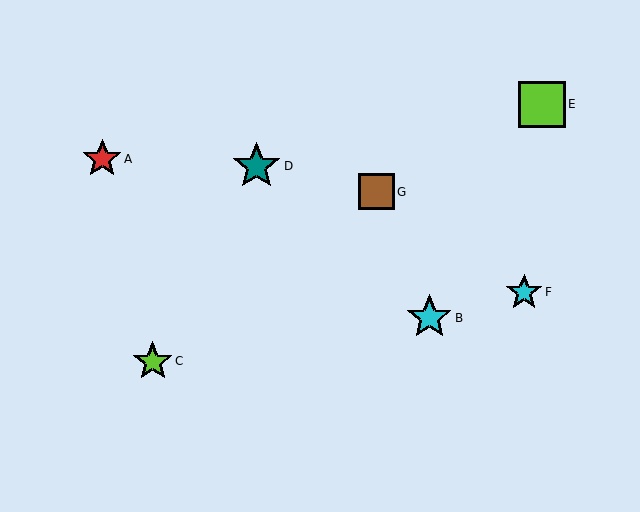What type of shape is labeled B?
Shape B is a cyan star.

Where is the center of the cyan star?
The center of the cyan star is at (429, 318).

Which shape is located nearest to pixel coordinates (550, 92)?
The lime square (labeled E) at (542, 104) is nearest to that location.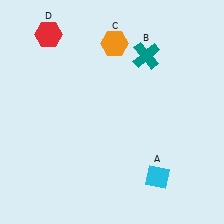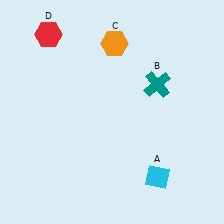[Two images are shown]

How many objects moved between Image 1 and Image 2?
1 object moved between the two images.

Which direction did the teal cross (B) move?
The teal cross (B) moved down.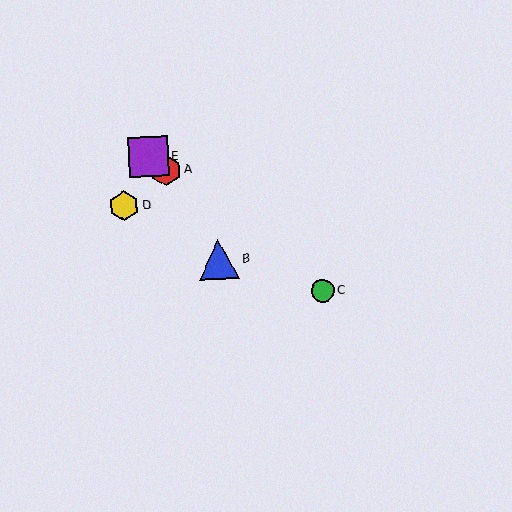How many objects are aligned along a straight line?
3 objects (A, C, E) are aligned along a straight line.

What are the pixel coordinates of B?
Object B is at (219, 259).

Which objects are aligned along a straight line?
Objects A, C, E are aligned along a straight line.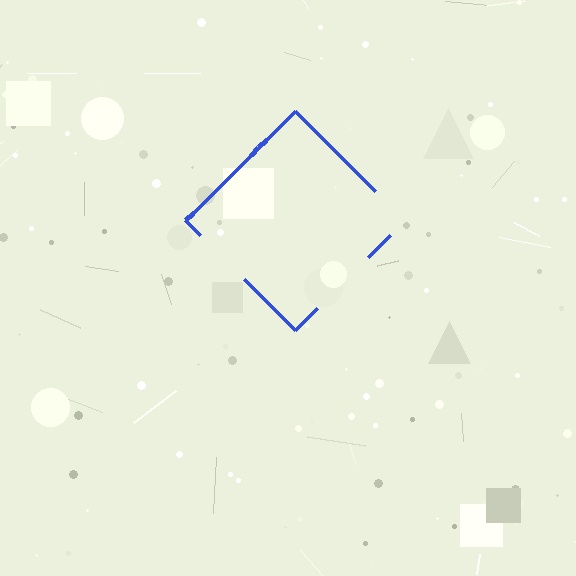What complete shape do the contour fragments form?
The contour fragments form a diamond.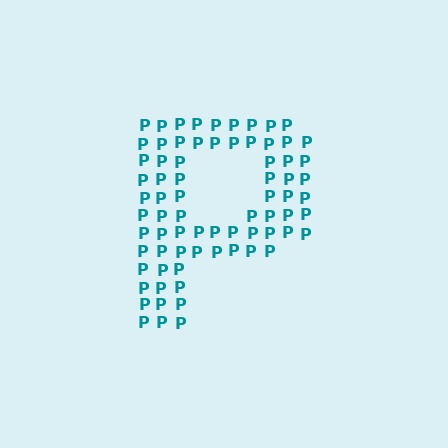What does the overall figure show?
The overall figure shows the letter P.